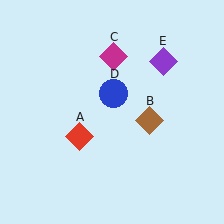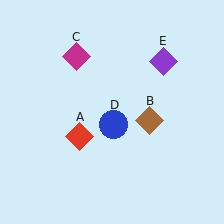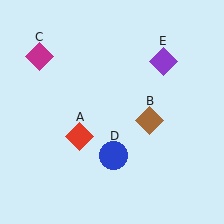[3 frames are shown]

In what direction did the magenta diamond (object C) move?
The magenta diamond (object C) moved left.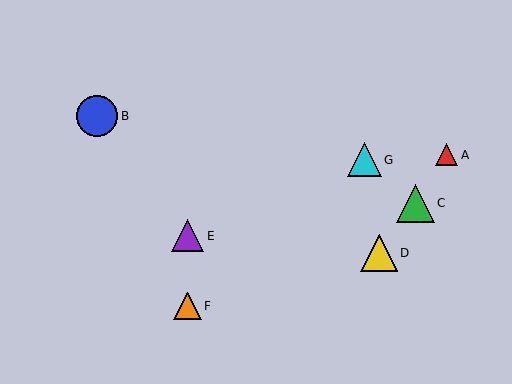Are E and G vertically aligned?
No, E is at x≈188 and G is at x≈364.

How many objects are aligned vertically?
2 objects (E, F) are aligned vertically.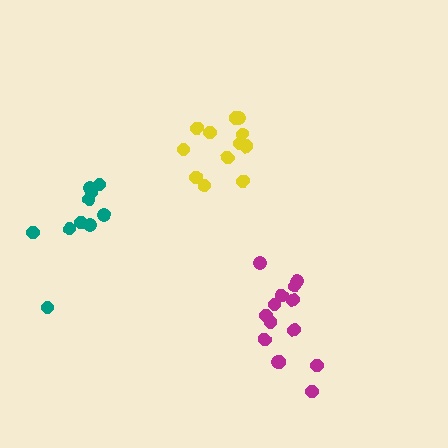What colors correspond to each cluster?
The clusters are colored: magenta, yellow, teal.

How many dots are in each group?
Group 1: 14 dots, Group 2: 12 dots, Group 3: 10 dots (36 total).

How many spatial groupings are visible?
There are 3 spatial groupings.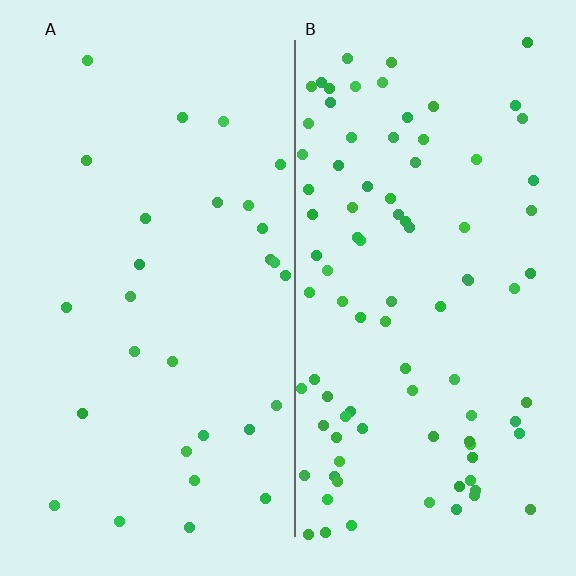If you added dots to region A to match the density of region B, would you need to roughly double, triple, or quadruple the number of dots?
Approximately triple.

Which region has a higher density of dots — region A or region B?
B (the right).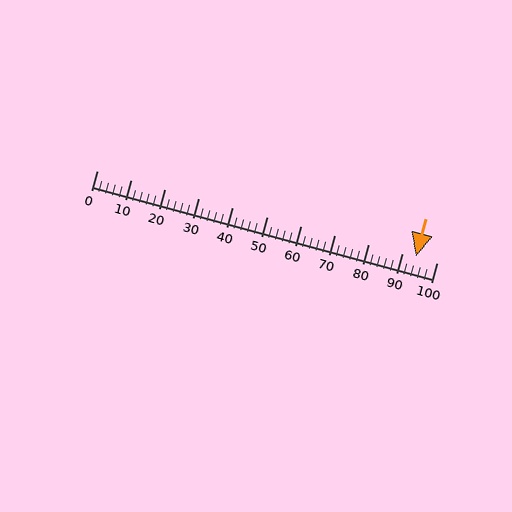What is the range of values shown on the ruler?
The ruler shows values from 0 to 100.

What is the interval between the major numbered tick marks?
The major tick marks are spaced 10 units apart.